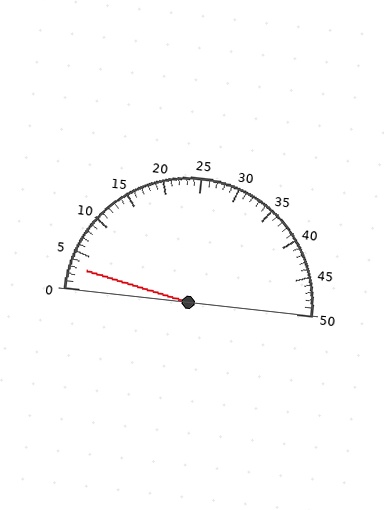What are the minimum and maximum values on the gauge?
The gauge ranges from 0 to 50.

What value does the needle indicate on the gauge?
The needle indicates approximately 3.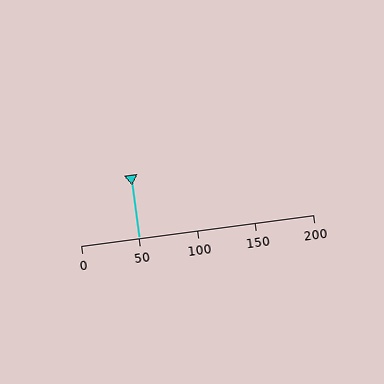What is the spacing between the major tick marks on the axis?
The major ticks are spaced 50 apart.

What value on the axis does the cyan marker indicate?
The marker indicates approximately 50.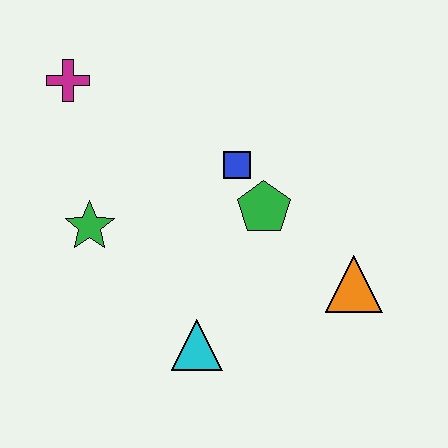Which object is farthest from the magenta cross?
The orange triangle is farthest from the magenta cross.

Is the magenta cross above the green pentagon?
Yes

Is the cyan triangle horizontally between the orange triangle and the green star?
Yes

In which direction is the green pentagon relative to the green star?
The green pentagon is to the right of the green star.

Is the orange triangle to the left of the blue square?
No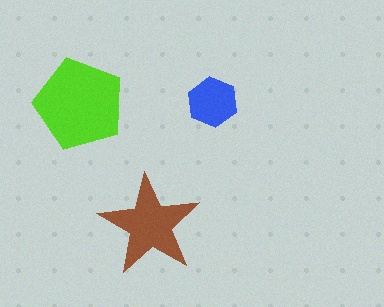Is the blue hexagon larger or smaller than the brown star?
Smaller.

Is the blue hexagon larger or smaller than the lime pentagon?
Smaller.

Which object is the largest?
The lime pentagon.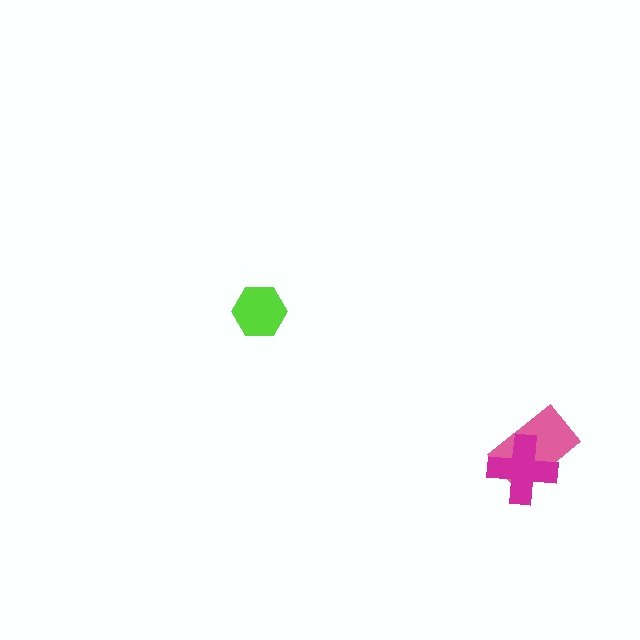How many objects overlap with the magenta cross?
1 object overlaps with the magenta cross.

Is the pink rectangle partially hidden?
Yes, it is partially covered by another shape.